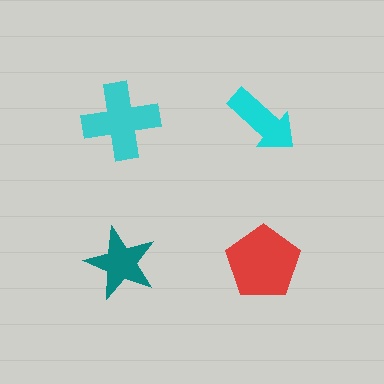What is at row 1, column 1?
A cyan cross.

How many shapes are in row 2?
2 shapes.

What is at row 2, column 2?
A red pentagon.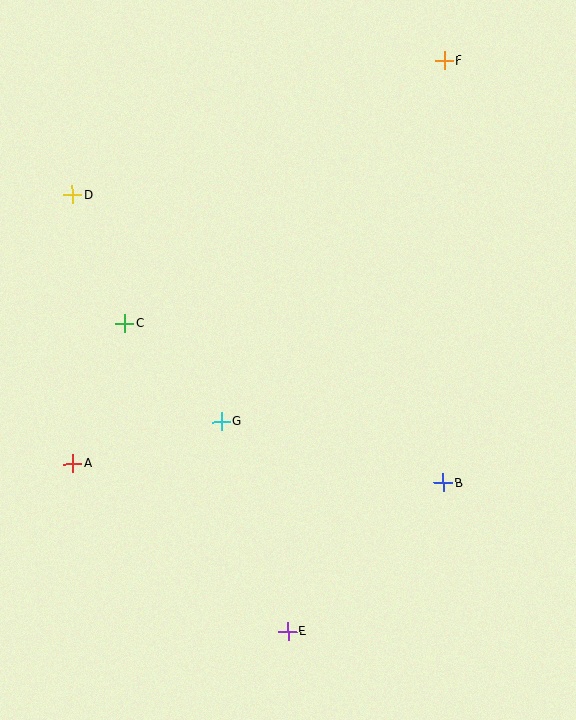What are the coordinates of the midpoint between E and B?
The midpoint between E and B is at (366, 557).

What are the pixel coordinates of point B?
Point B is at (443, 482).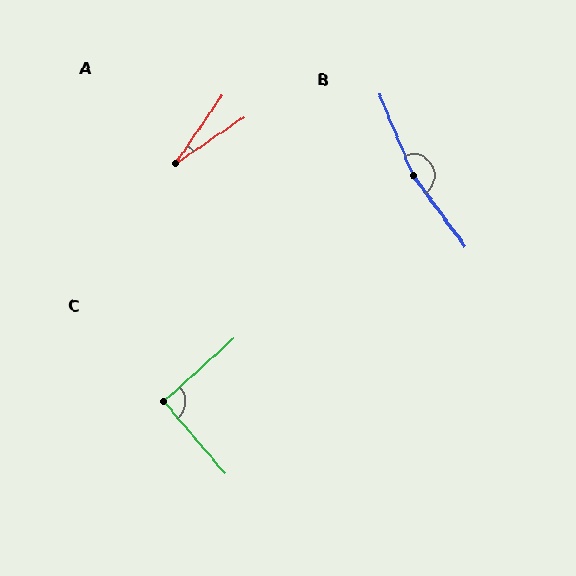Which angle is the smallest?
A, at approximately 21 degrees.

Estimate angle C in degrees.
Approximately 92 degrees.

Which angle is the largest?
B, at approximately 167 degrees.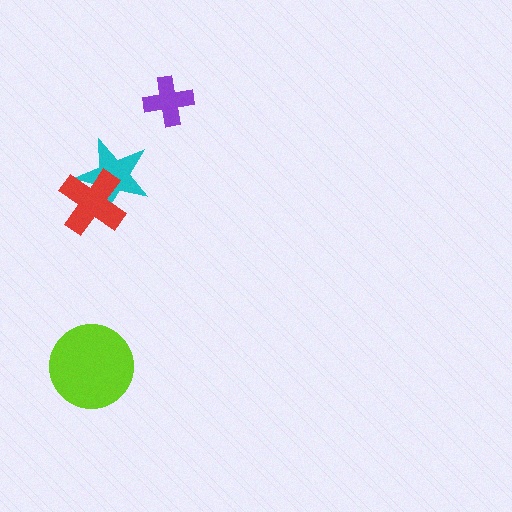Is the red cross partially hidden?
No, no other shape covers it.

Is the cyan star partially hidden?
Yes, it is partially covered by another shape.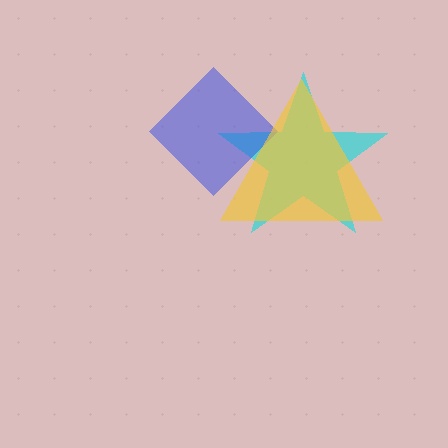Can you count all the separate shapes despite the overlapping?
Yes, there are 3 separate shapes.